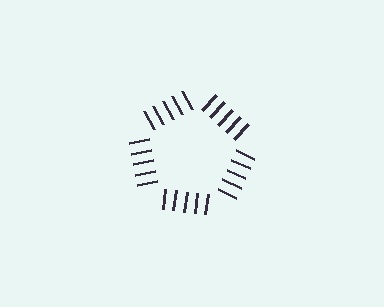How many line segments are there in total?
25 — 5 along each of the 5 edges.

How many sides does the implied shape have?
5 sides — the line-ends trace a pentagon.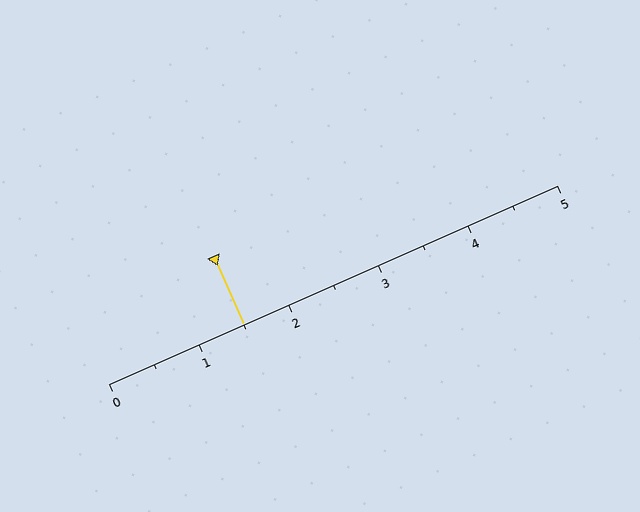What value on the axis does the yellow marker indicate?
The marker indicates approximately 1.5.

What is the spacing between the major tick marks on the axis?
The major ticks are spaced 1 apart.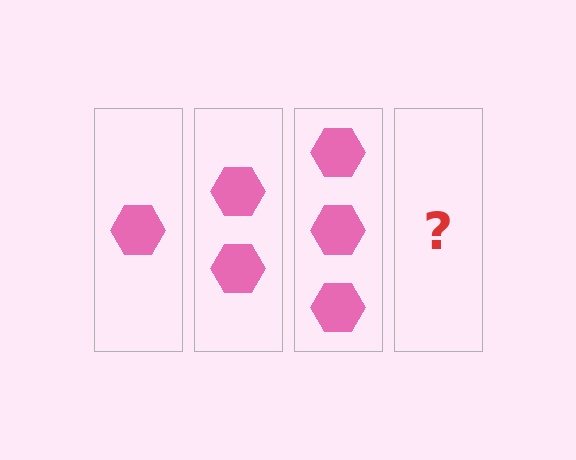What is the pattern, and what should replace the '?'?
The pattern is that each step adds one more hexagon. The '?' should be 4 hexagons.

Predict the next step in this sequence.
The next step is 4 hexagons.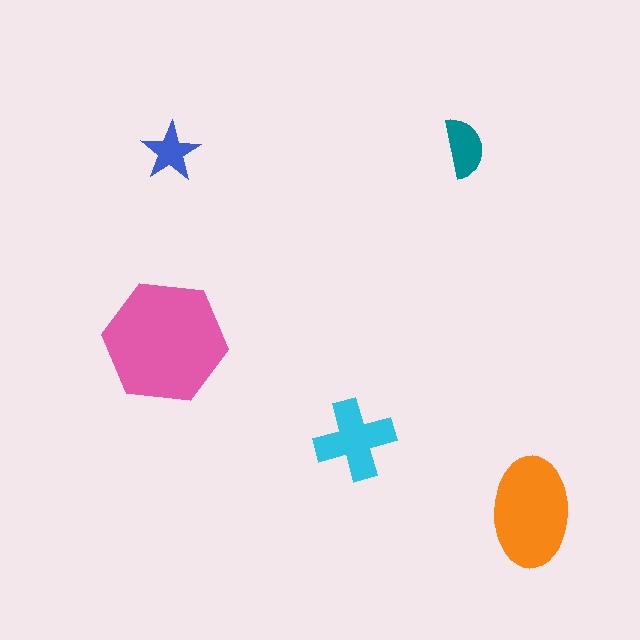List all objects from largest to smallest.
The pink hexagon, the orange ellipse, the cyan cross, the teal semicircle, the blue star.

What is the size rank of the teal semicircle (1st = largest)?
4th.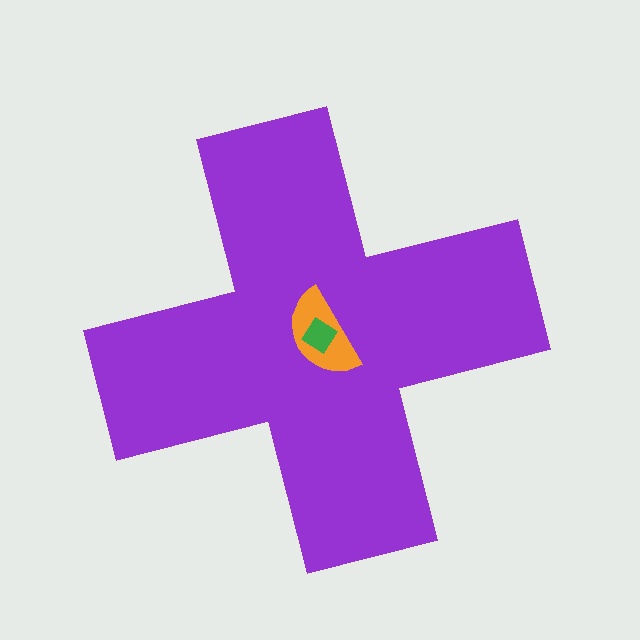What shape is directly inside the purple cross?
The orange semicircle.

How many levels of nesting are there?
3.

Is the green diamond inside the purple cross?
Yes.